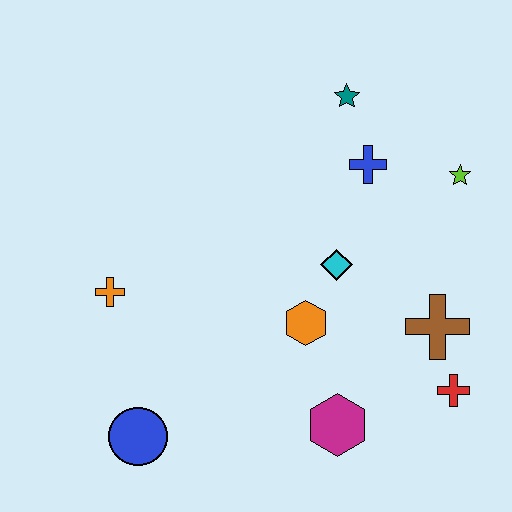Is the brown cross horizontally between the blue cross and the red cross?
Yes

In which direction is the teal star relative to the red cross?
The teal star is above the red cross.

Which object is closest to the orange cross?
The blue circle is closest to the orange cross.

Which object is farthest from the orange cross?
The lime star is farthest from the orange cross.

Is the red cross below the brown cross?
Yes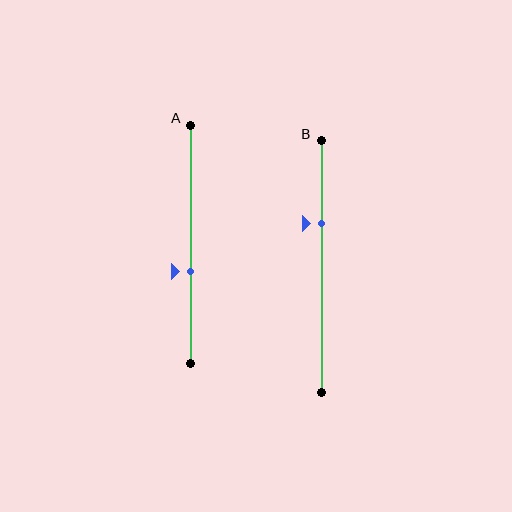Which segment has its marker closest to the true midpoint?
Segment A has its marker closest to the true midpoint.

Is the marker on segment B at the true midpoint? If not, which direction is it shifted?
No, the marker on segment B is shifted upward by about 17% of the segment length.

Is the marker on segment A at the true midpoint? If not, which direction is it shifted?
No, the marker on segment A is shifted downward by about 11% of the segment length.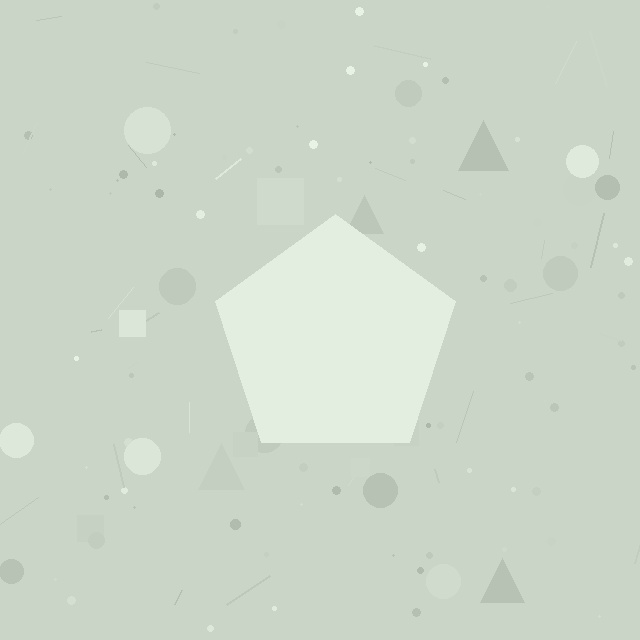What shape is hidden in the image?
A pentagon is hidden in the image.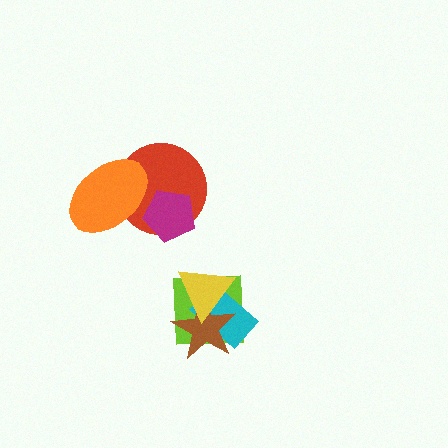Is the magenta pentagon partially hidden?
No, no other shape covers it.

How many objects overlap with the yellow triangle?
3 objects overlap with the yellow triangle.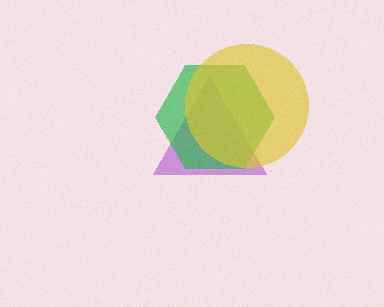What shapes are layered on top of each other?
The layered shapes are: a purple triangle, a green hexagon, a yellow circle.